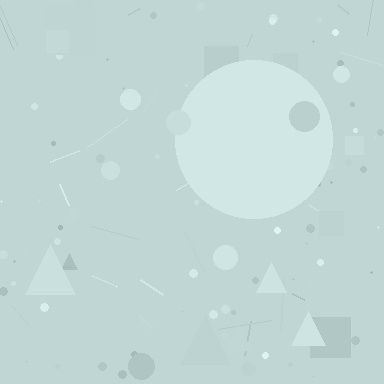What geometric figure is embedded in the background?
A circle is embedded in the background.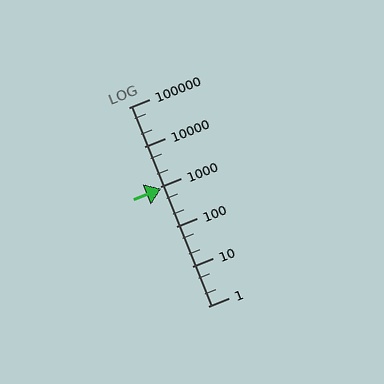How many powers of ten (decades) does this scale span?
The scale spans 5 decades, from 1 to 100000.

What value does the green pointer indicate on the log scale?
The pointer indicates approximately 910.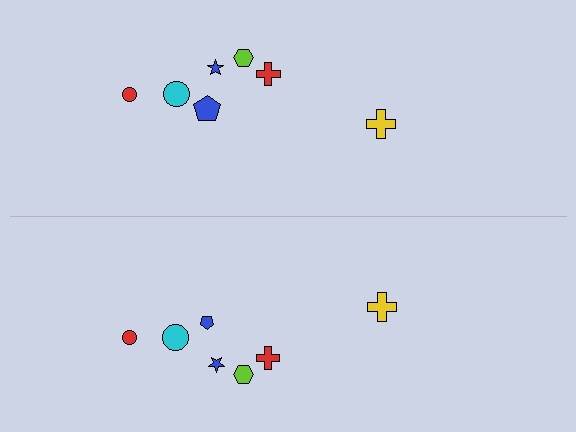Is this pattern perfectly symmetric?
No, the pattern is not perfectly symmetric. The blue pentagon on the bottom side has a different size than its mirror counterpart.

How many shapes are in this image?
There are 14 shapes in this image.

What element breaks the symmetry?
The blue pentagon on the bottom side has a different size than its mirror counterpart.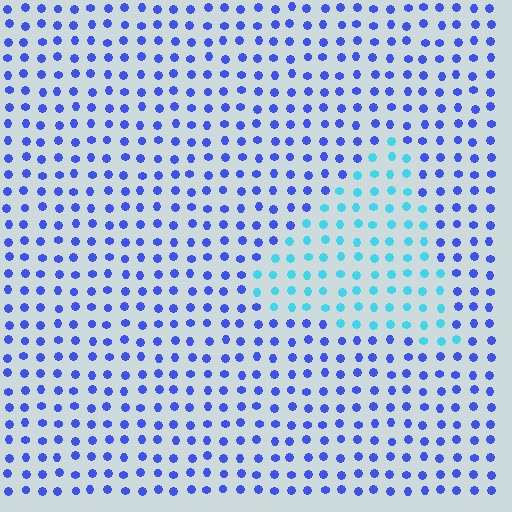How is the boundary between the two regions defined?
The boundary is defined purely by a slight shift in hue (about 46 degrees). Spacing, size, and orientation are identical on both sides.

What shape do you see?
I see a triangle.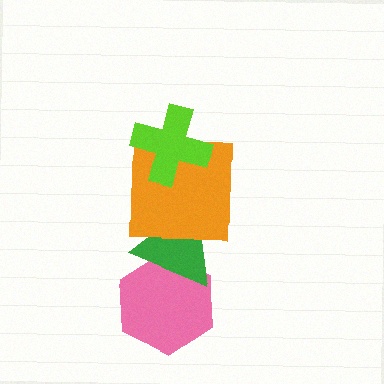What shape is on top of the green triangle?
The orange square is on top of the green triangle.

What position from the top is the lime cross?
The lime cross is 1st from the top.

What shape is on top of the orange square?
The lime cross is on top of the orange square.